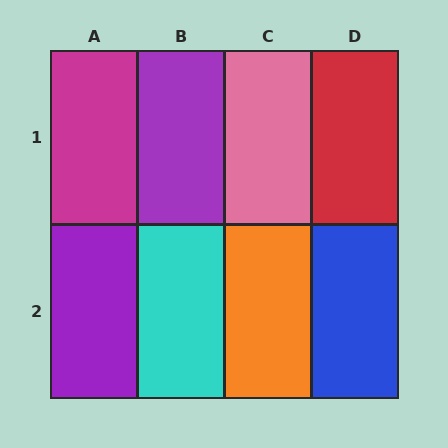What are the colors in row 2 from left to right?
Purple, cyan, orange, blue.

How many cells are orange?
1 cell is orange.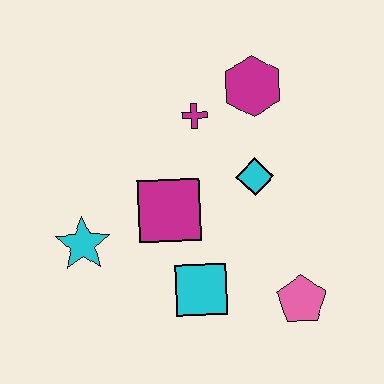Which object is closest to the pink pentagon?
The cyan square is closest to the pink pentagon.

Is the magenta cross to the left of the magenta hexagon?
Yes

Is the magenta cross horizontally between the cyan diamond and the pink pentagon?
No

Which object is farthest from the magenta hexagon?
The cyan star is farthest from the magenta hexagon.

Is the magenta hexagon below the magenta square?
No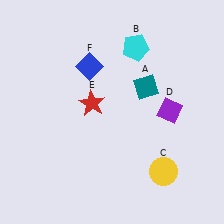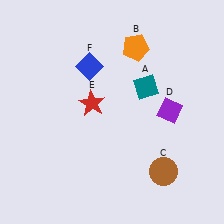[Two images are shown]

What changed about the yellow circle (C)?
In Image 1, C is yellow. In Image 2, it changed to brown.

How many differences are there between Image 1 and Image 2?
There are 2 differences between the two images.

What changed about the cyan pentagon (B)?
In Image 1, B is cyan. In Image 2, it changed to orange.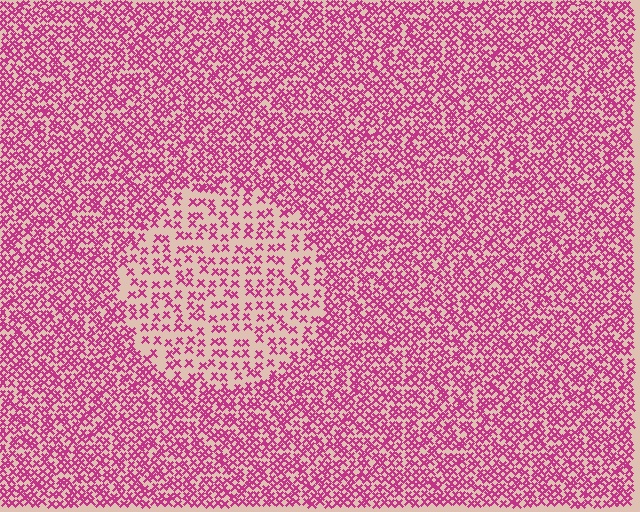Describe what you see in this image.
The image contains small magenta elements arranged at two different densities. A circle-shaped region is visible where the elements are less densely packed than the surrounding area.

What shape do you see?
I see a circle.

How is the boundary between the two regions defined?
The boundary is defined by a change in element density (approximately 2.1x ratio). All elements are the same color, size, and shape.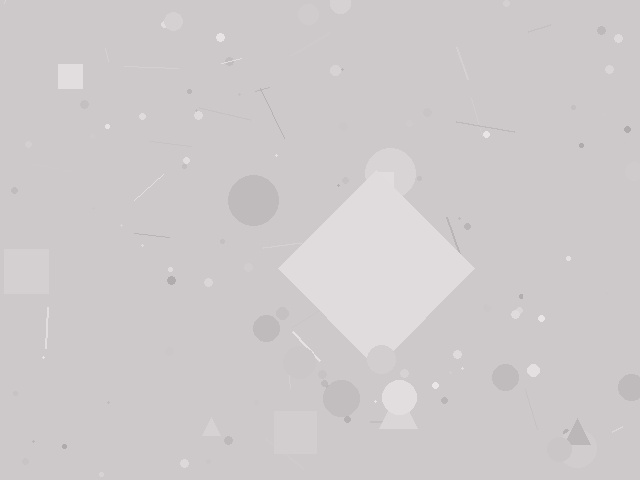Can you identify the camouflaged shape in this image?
The camouflaged shape is a diamond.